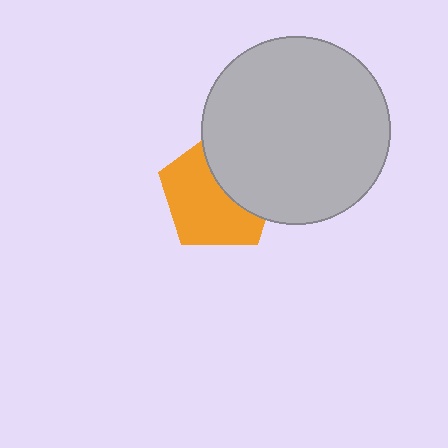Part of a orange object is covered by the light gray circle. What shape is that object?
It is a pentagon.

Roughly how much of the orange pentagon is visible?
About half of it is visible (roughly 60%).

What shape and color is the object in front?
The object in front is a light gray circle.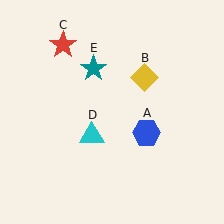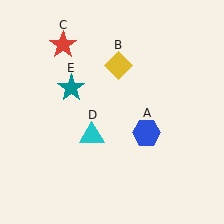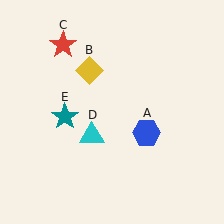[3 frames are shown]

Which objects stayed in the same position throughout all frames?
Blue hexagon (object A) and red star (object C) and cyan triangle (object D) remained stationary.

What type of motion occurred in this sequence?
The yellow diamond (object B), teal star (object E) rotated counterclockwise around the center of the scene.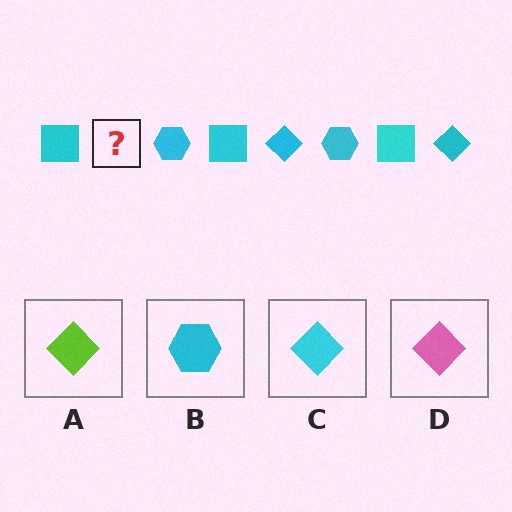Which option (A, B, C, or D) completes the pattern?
C.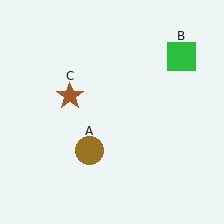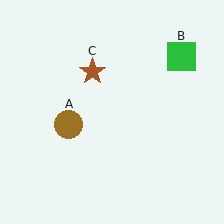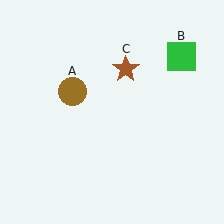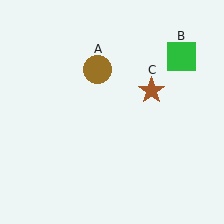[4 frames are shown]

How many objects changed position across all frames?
2 objects changed position: brown circle (object A), brown star (object C).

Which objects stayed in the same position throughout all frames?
Green square (object B) remained stationary.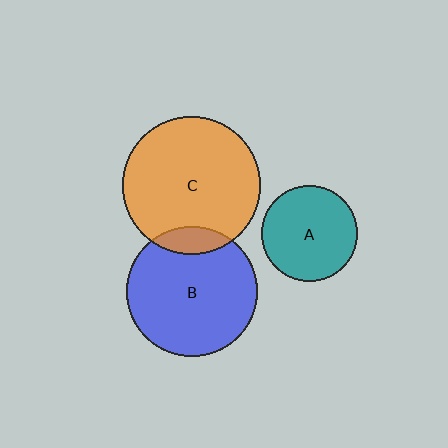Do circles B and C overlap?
Yes.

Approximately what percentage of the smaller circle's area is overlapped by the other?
Approximately 10%.